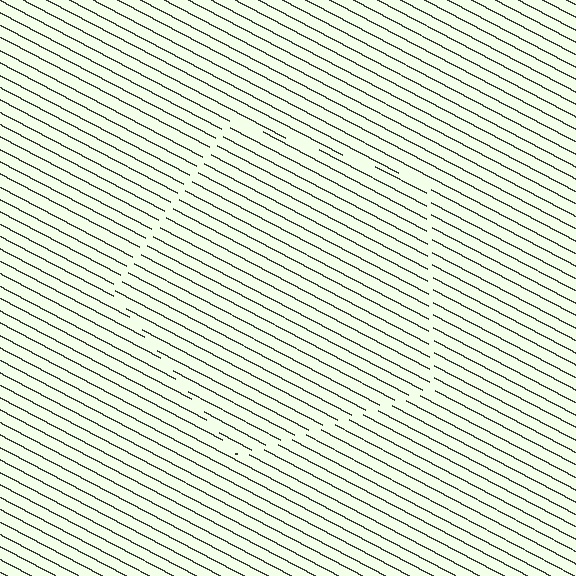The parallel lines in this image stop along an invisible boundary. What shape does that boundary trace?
An illusory pentagon. The interior of the shape contains the same grating, shifted by half a period — the contour is defined by the phase discontinuity where line-ends from the inner and outer gratings abut.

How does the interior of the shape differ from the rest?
The interior of the shape contains the same grating, shifted by half a period — the contour is defined by the phase discontinuity where line-ends from the inner and outer gratings abut.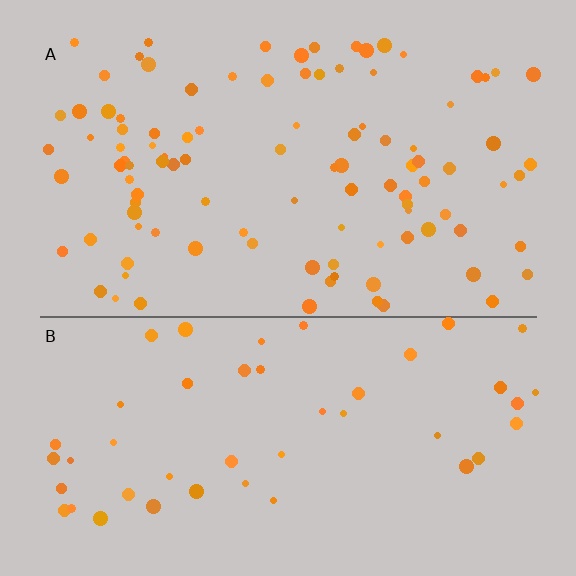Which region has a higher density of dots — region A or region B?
A (the top).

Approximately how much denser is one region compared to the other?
Approximately 2.2× — region A over region B.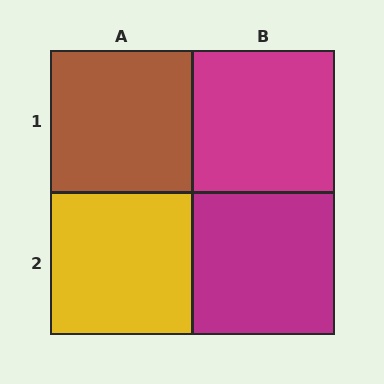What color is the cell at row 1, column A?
Brown.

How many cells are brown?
1 cell is brown.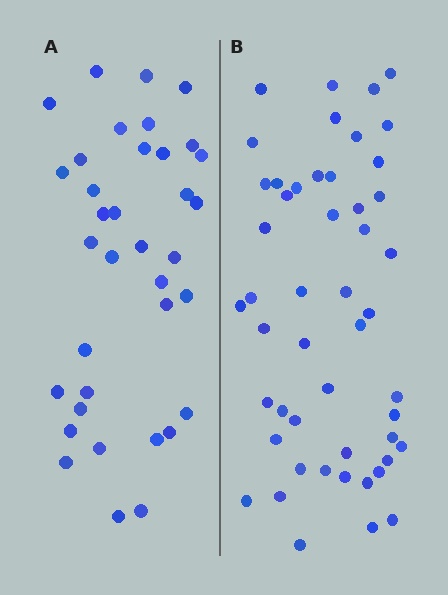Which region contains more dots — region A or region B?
Region B (the right region) has more dots.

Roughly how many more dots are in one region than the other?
Region B has approximately 15 more dots than region A.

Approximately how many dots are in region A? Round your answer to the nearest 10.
About 40 dots. (The exact count is 36, which rounds to 40.)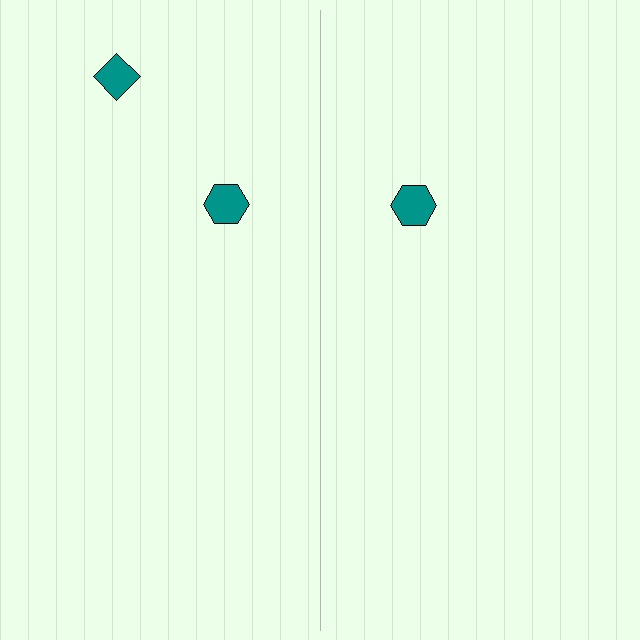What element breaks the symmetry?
A teal diamond is missing from the right side.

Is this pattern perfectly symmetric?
No, the pattern is not perfectly symmetric. A teal diamond is missing from the right side.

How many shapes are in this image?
There are 3 shapes in this image.